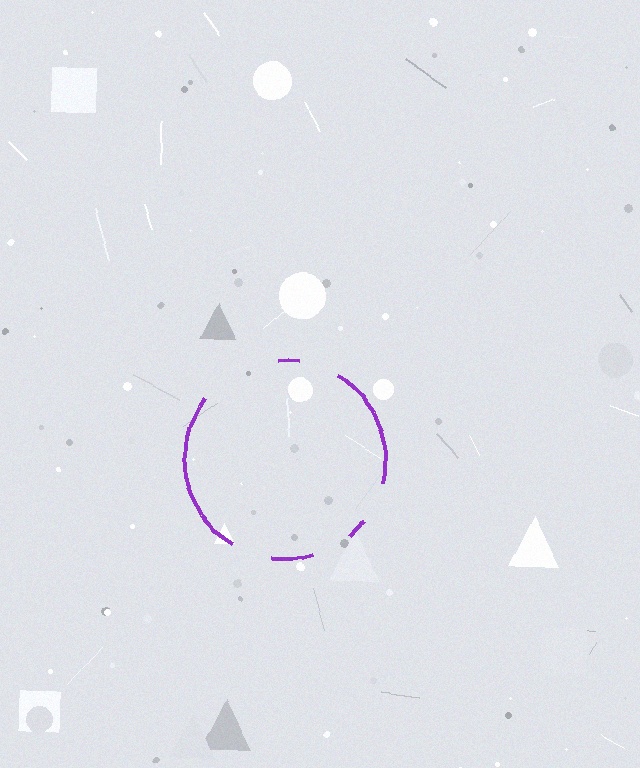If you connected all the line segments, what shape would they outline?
They would outline a circle.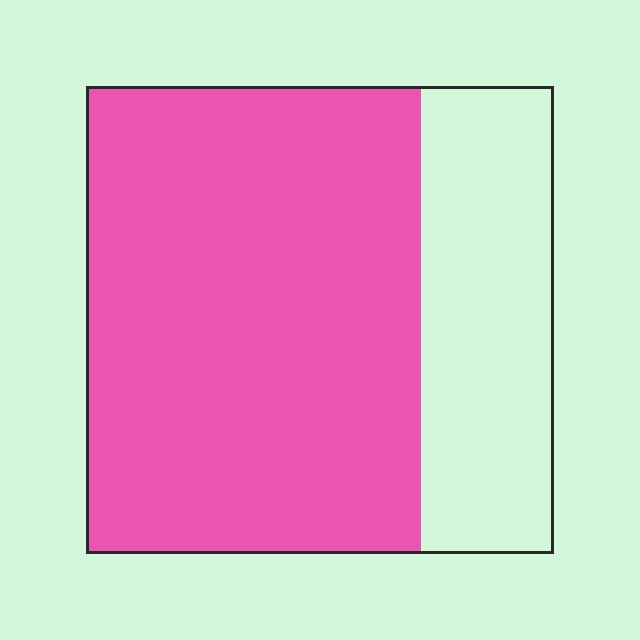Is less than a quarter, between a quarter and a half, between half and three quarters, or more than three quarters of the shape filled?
Between half and three quarters.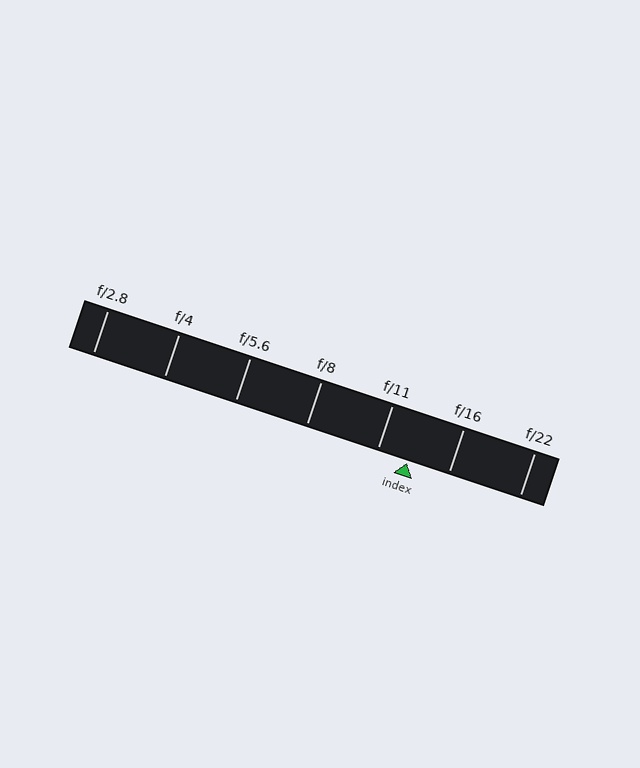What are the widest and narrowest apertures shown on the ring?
The widest aperture shown is f/2.8 and the narrowest is f/22.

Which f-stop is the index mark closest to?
The index mark is closest to f/11.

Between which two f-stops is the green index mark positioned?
The index mark is between f/11 and f/16.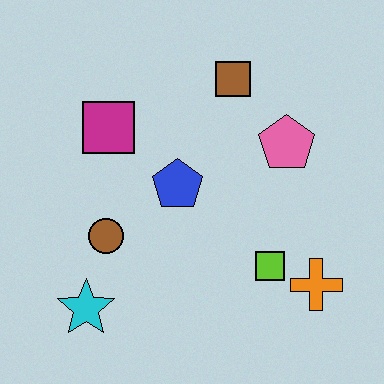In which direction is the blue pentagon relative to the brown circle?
The blue pentagon is to the right of the brown circle.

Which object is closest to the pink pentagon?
The brown square is closest to the pink pentagon.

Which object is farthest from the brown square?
The cyan star is farthest from the brown square.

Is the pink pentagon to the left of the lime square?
No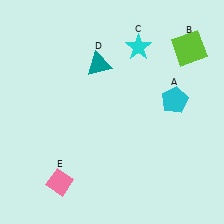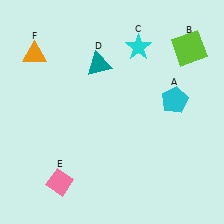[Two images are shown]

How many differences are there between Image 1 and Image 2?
There is 1 difference between the two images.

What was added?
An orange triangle (F) was added in Image 2.